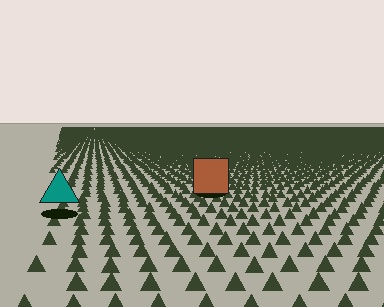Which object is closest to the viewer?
The teal triangle is closest. The texture marks near it are larger and more spread out.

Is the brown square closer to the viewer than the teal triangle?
No. The teal triangle is closer — you can tell from the texture gradient: the ground texture is coarser near it.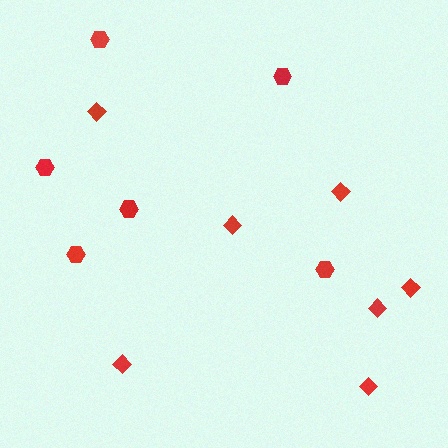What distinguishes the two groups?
There are 2 groups: one group of hexagons (6) and one group of diamonds (7).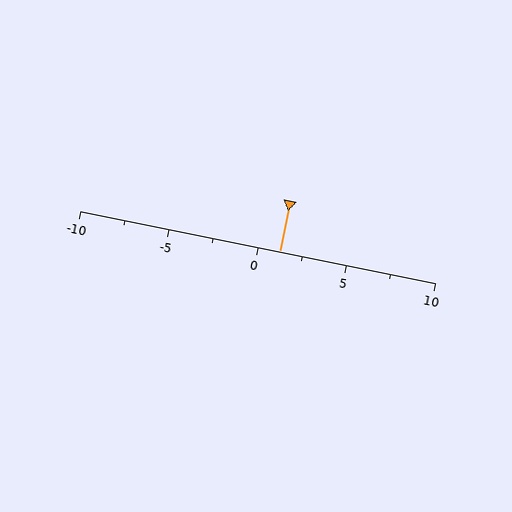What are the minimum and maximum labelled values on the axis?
The axis runs from -10 to 10.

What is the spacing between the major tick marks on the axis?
The major ticks are spaced 5 apart.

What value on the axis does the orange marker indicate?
The marker indicates approximately 1.2.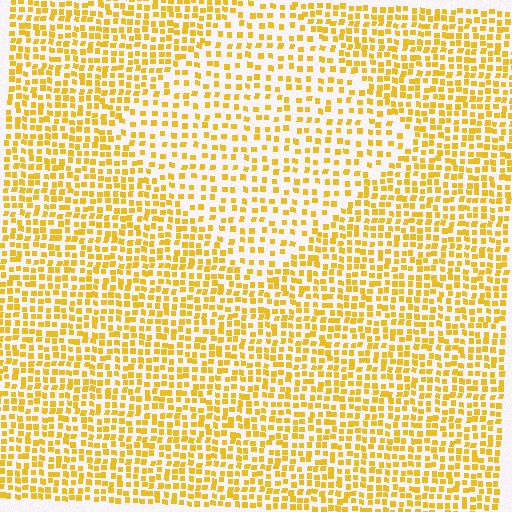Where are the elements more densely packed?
The elements are more densely packed outside the diamond boundary.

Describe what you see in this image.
The image contains small yellow elements arranged at two different densities. A diamond-shaped region is visible where the elements are less densely packed than the surrounding area.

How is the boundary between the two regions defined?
The boundary is defined by a change in element density (approximately 1.7x ratio). All elements are the same color, size, and shape.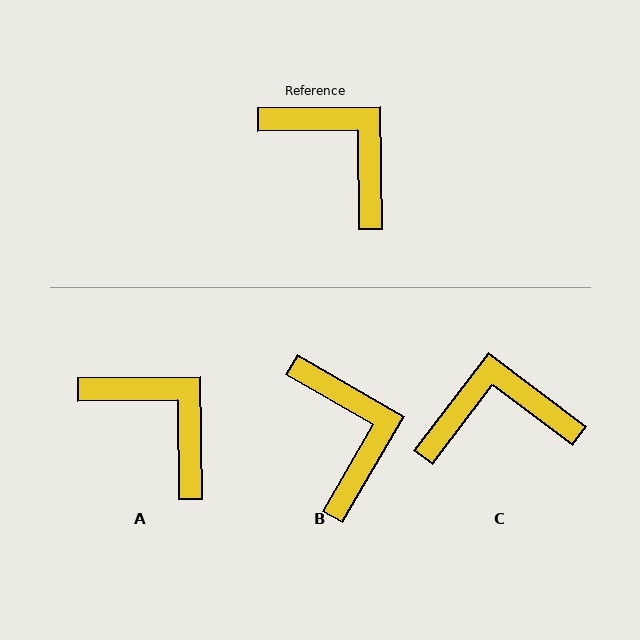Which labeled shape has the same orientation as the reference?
A.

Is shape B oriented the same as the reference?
No, it is off by about 31 degrees.